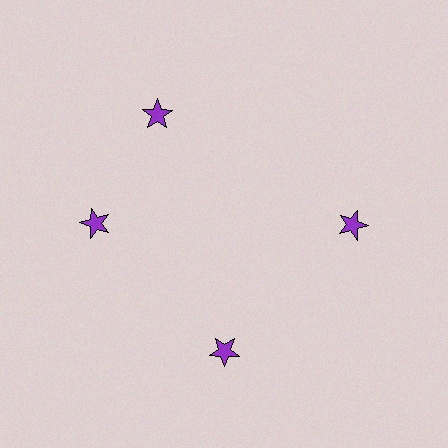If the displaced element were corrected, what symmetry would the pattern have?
It would have 4-fold rotational symmetry — the pattern would map onto itself every 90 degrees.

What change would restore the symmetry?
The symmetry would be restored by rotating it back into even spacing with its neighbors so that all 4 stars sit at equal angles and equal distance from the center.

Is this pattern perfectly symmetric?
No. The 4 purple stars are arranged in a ring, but one element near the 12 o'clock position is rotated out of alignment along the ring, breaking the 4-fold rotational symmetry.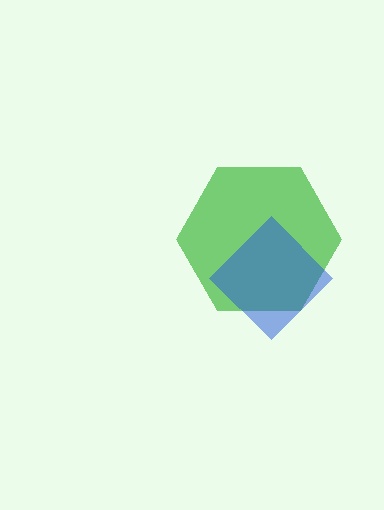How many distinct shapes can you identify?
There are 2 distinct shapes: a green hexagon, a blue diamond.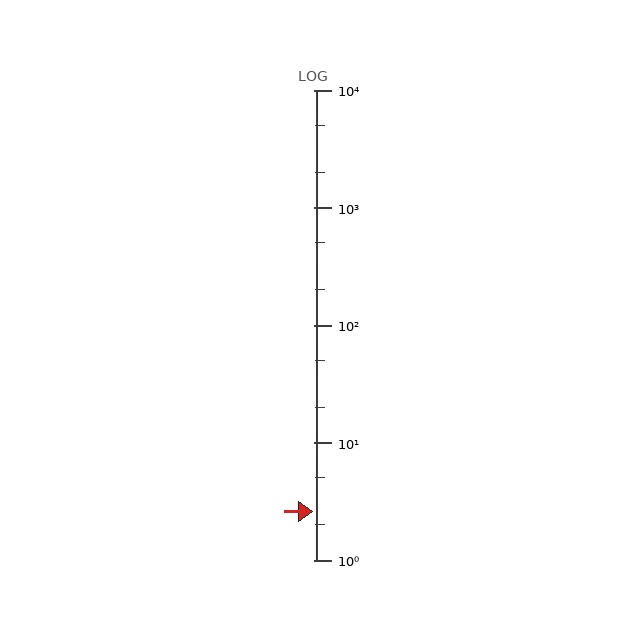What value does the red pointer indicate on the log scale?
The pointer indicates approximately 2.6.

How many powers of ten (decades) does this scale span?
The scale spans 4 decades, from 1 to 10000.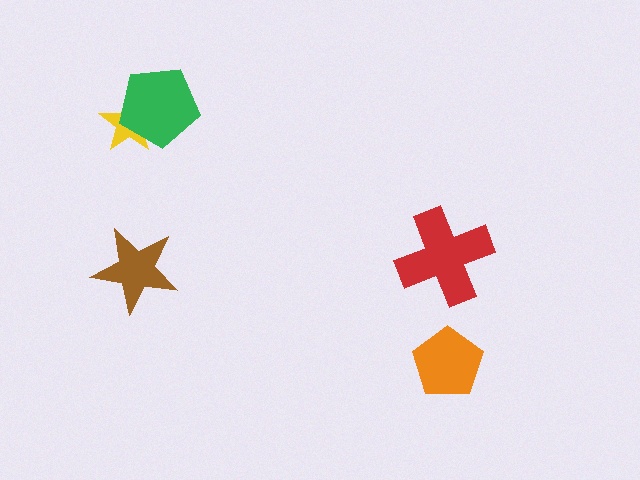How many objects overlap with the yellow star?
1 object overlaps with the yellow star.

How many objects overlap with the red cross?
0 objects overlap with the red cross.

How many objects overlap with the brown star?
0 objects overlap with the brown star.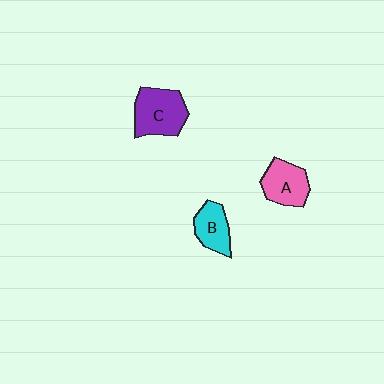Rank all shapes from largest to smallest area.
From largest to smallest: C (purple), A (pink), B (cyan).